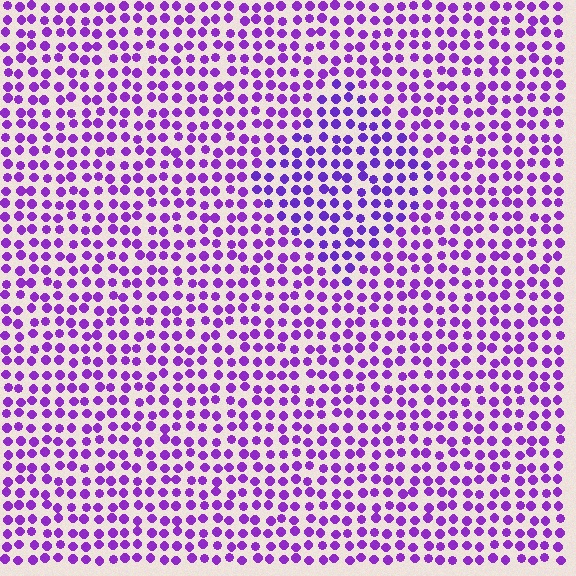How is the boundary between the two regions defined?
The boundary is defined purely by a slight shift in hue (about 16 degrees). Spacing, size, and orientation are identical on both sides.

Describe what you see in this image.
The image is filled with small purple elements in a uniform arrangement. A diamond-shaped region is visible where the elements are tinted to a slightly different hue, forming a subtle color boundary.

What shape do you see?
I see a diamond.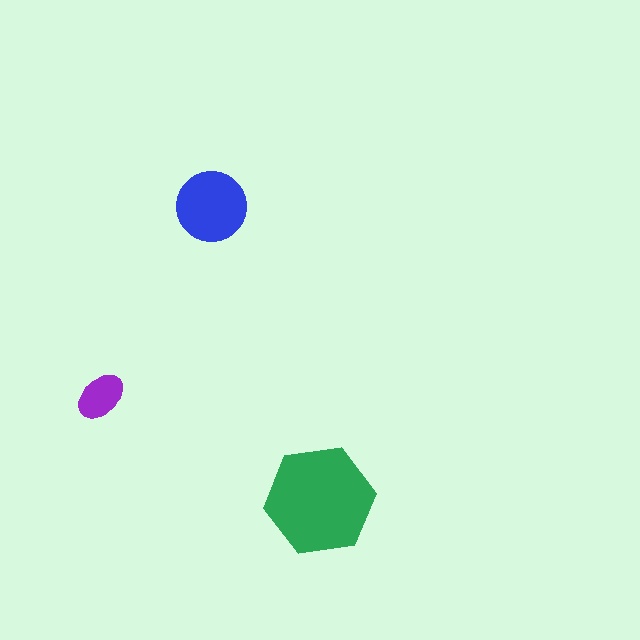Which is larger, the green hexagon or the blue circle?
The green hexagon.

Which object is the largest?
The green hexagon.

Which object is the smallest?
The purple ellipse.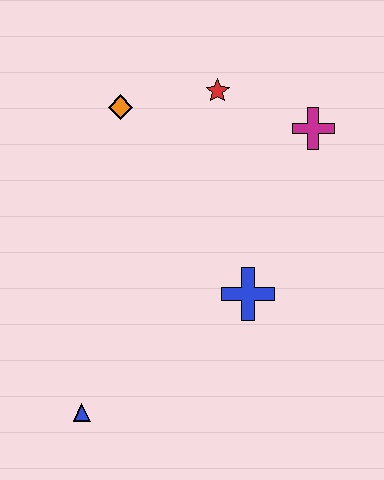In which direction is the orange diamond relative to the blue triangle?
The orange diamond is above the blue triangle.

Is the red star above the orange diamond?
Yes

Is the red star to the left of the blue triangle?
No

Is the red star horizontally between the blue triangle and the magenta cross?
Yes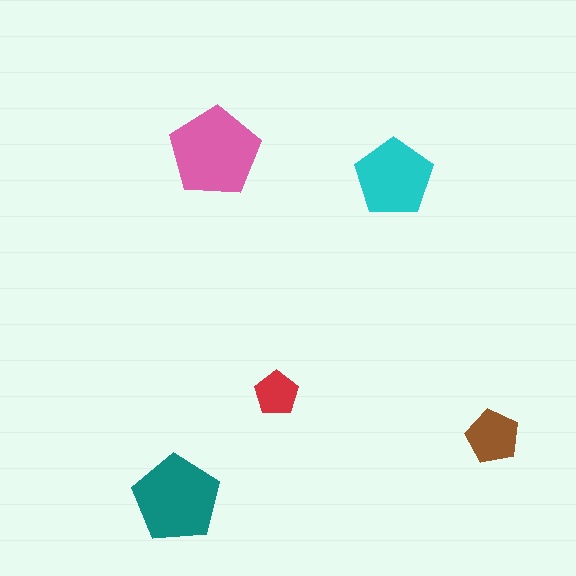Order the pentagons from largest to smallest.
the pink one, the teal one, the cyan one, the brown one, the red one.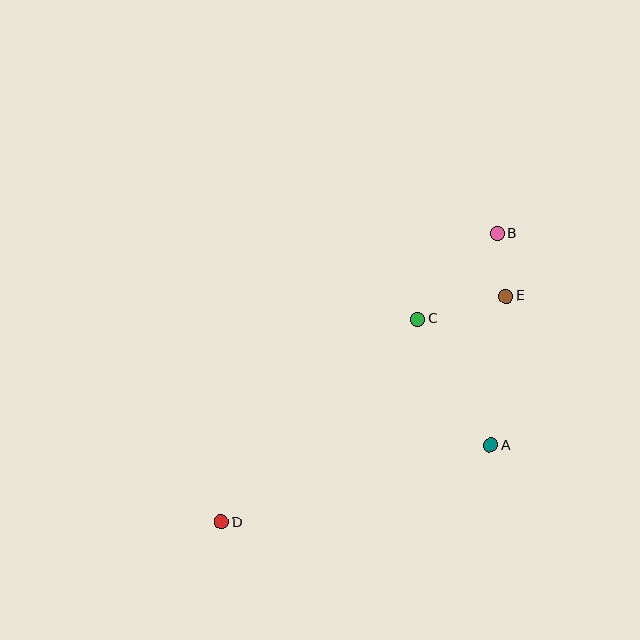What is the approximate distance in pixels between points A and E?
The distance between A and E is approximately 150 pixels.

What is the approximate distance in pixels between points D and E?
The distance between D and E is approximately 364 pixels.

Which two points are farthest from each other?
Points B and D are farthest from each other.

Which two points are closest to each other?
Points B and E are closest to each other.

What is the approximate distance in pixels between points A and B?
The distance between A and B is approximately 212 pixels.